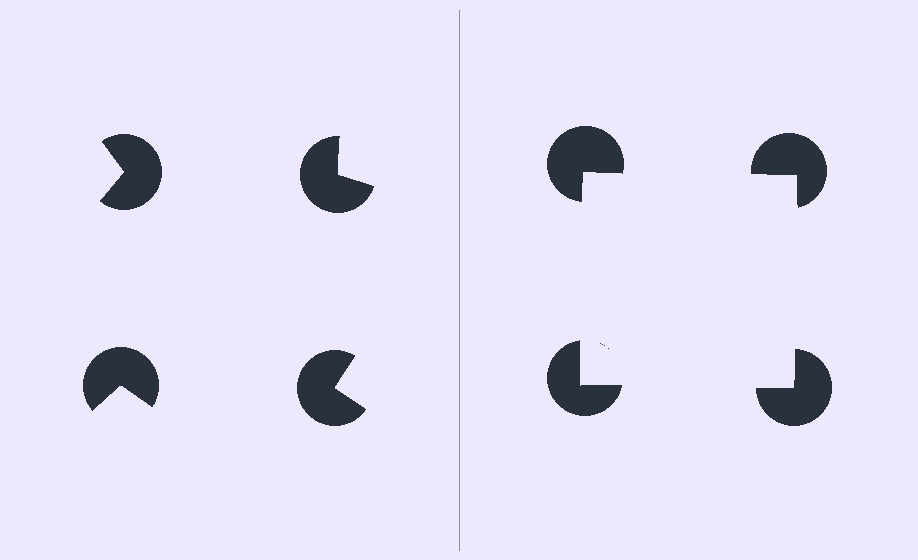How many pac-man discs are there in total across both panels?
8 — 4 on each side.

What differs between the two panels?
The pac-man discs are positioned identically on both sides; only the wedge orientations differ. On the right they align to a square; on the left they are misaligned.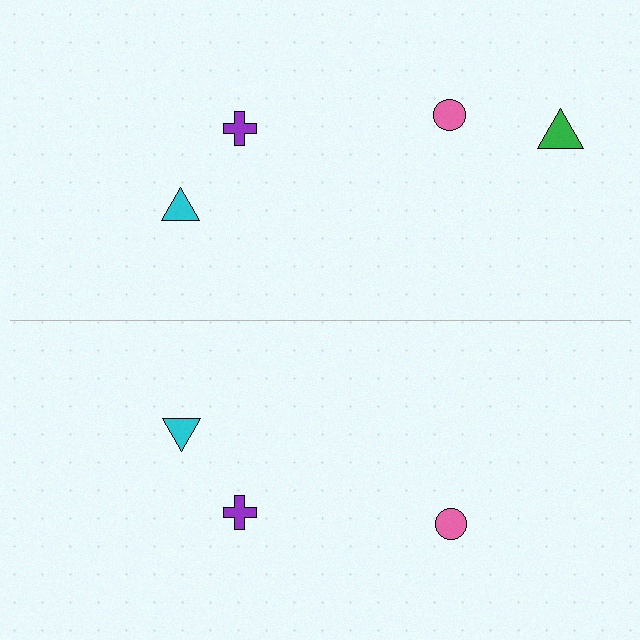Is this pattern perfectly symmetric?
No, the pattern is not perfectly symmetric. A green triangle is missing from the bottom side.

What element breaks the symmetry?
A green triangle is missing from the bottom side.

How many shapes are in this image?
There are 7 shapes in this image.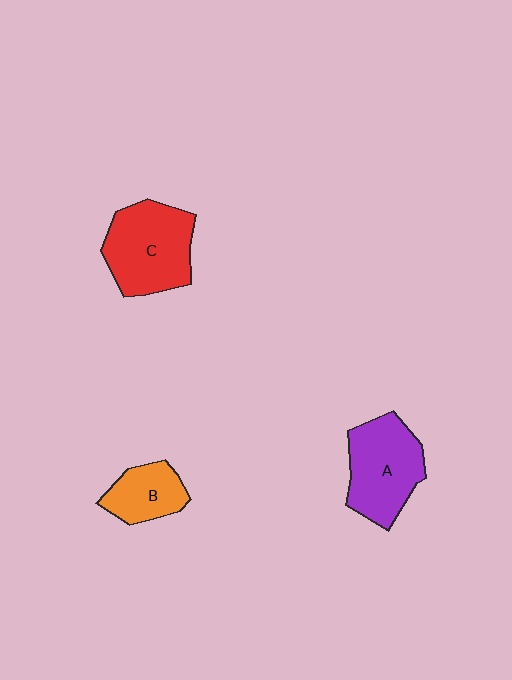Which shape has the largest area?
Shape C (red).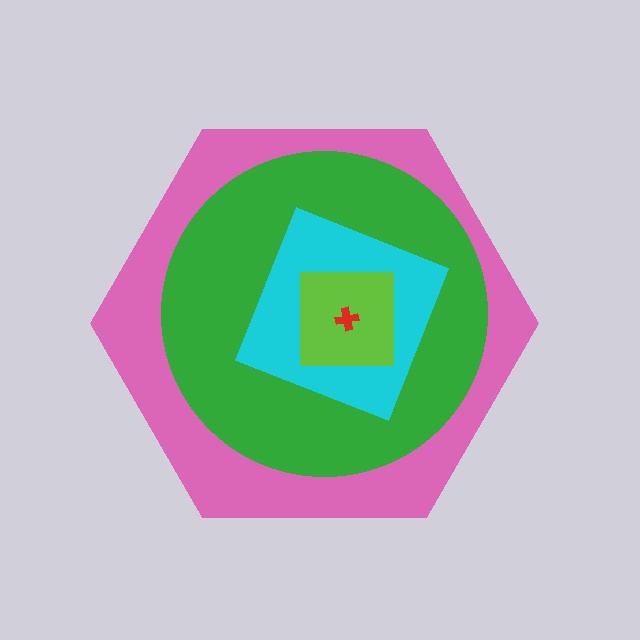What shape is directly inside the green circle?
The cyan diamond.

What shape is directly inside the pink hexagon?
The green circle.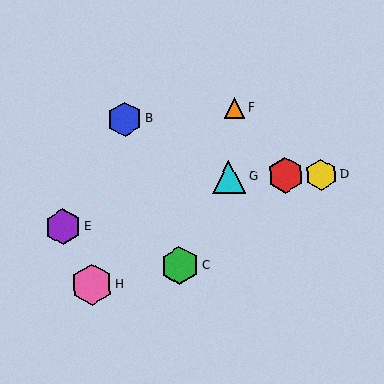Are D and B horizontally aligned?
No, D is at y≈175 and B is at y≈119.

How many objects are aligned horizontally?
3 objects (A, D, G) are aligned horizontally.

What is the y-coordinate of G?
Object G is at y≈177.